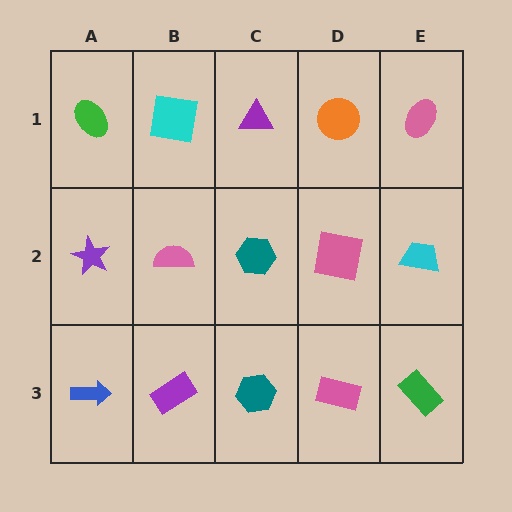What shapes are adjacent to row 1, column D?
A pink square (row 2, column D), a purple triangle (row 1, column C), a pink ellipse (row 1, column E).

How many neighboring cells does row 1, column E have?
2.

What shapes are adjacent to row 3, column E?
A cyan trapezoid (row 2, column E), a pink rectangle (row 3, column D).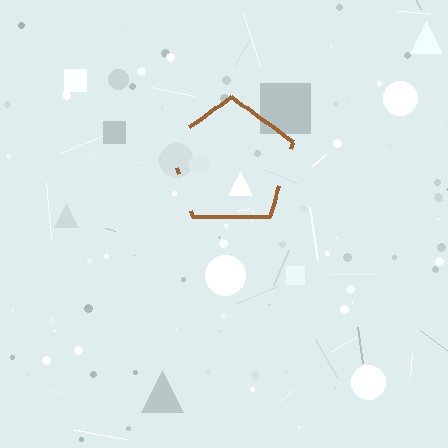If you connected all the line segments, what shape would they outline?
They would outline a pentagon.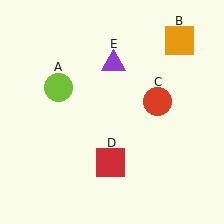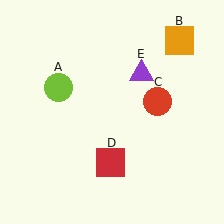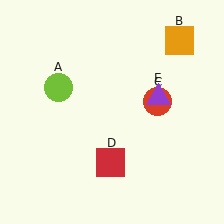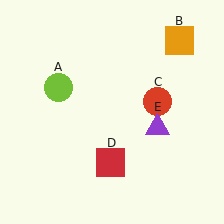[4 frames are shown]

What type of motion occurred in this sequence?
The purple triangle (object E) rotated clockwise around the center of the scene.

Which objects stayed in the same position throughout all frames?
Lime circle (object A) and orange square (object B) and red circle (object C) and red square (object D) remained stationary.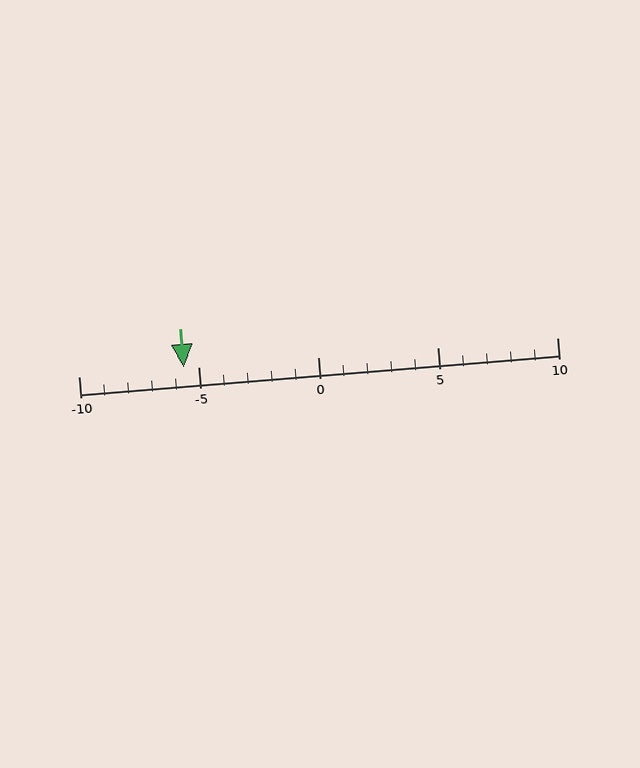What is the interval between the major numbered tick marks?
The major tick marks are spaced 5 units apart.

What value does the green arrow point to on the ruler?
The green arrow points to approximately -6.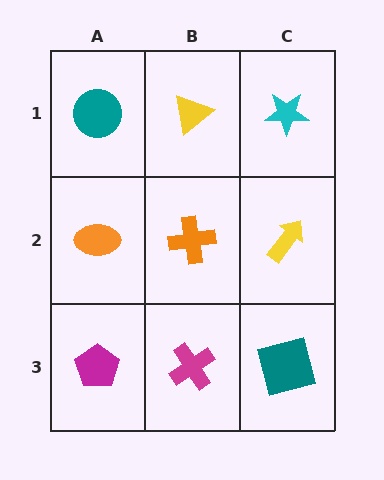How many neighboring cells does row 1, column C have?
2.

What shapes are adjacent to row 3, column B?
An orange cross (row 2, column B), a magenta pentagon (row 3, column A), a teal square (row 3, column C).